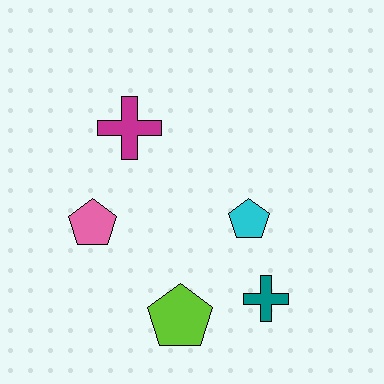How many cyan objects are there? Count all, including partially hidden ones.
There is 1 cyan object.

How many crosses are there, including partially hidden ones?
There are 2 crosses.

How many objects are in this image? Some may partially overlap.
There are 5 objects.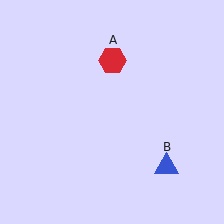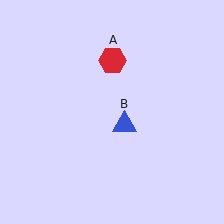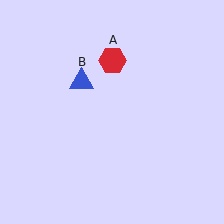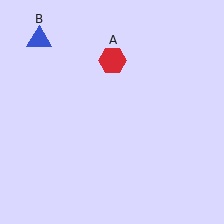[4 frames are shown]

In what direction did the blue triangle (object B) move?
The blue triangle (object B) moved up and to the left.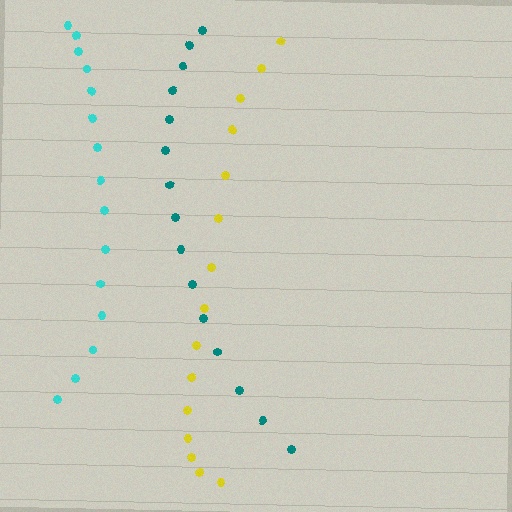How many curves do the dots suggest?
There are 3 distinct paths.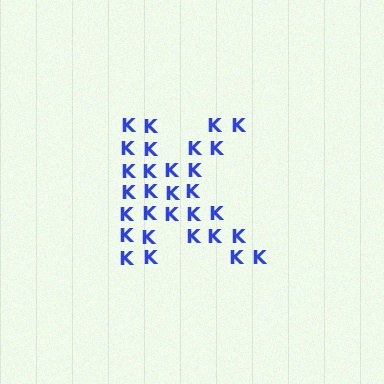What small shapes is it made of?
It is made of small letter K's.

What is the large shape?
The large shape is the letter K.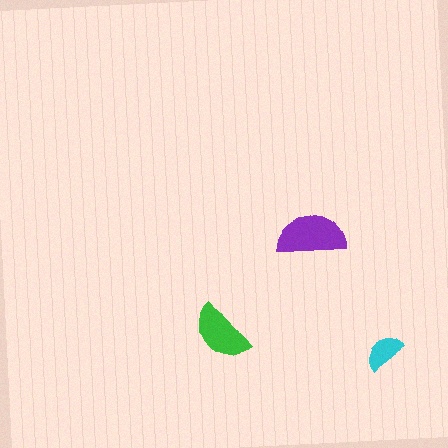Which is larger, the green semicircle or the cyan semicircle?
The green one.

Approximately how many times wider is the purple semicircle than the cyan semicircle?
About 1.5 times wider.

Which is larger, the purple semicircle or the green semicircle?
The purple one.